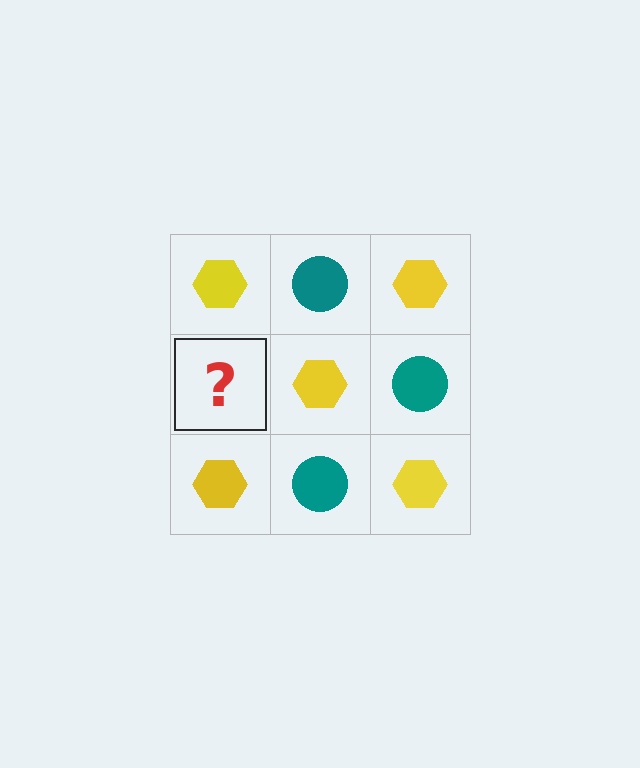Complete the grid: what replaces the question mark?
The question mark should be replaced with a teal circle.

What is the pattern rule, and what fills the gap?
The rule is that it alternates yellow hexagon and teal circle in a checkerboard pattern. The gap should be filled with a teal circle.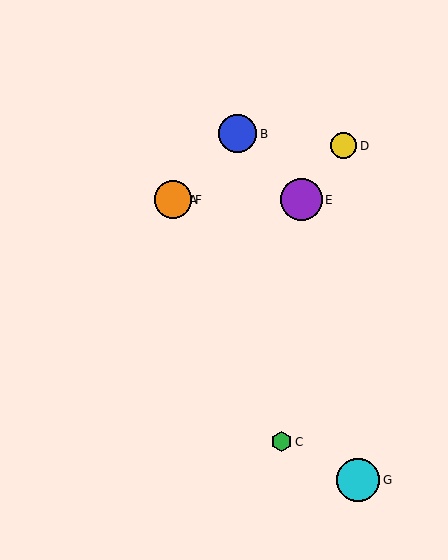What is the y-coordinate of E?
Object E is at y≈200.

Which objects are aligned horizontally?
Objects A, E, F are aligned horizontally.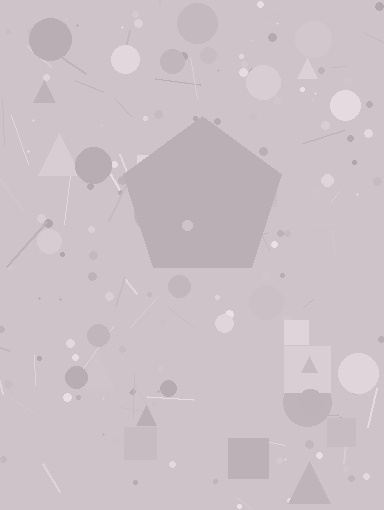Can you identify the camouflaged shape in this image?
The camouflaged shape is a pentagon.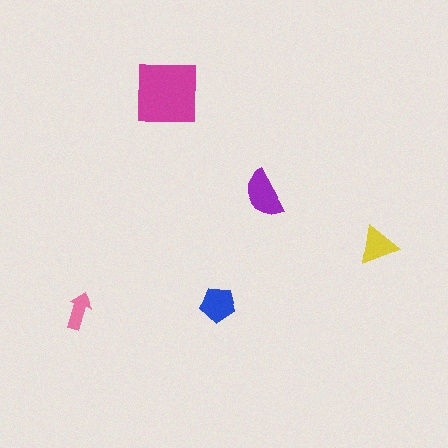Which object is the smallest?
The pink arrow.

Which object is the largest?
The magenta square.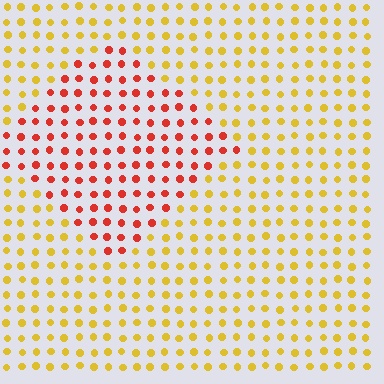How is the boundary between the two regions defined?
The boundary is defined purely by a slight shift in hue (about 48 degrees). Spacing, size, and orientation are identical on both sides.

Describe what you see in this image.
The image is filled with small yellow elements in a uniform arrangement. A diamond-shaped region is visible where the elements are tinted to a slightly different hue, forming a subtle color boundary.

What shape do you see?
I see a diamond.